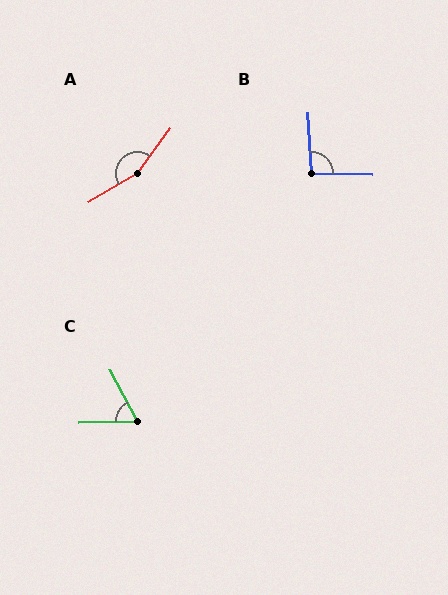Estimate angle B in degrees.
Approximately 94 degrees.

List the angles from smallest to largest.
C (64°), B (94°), A (156°).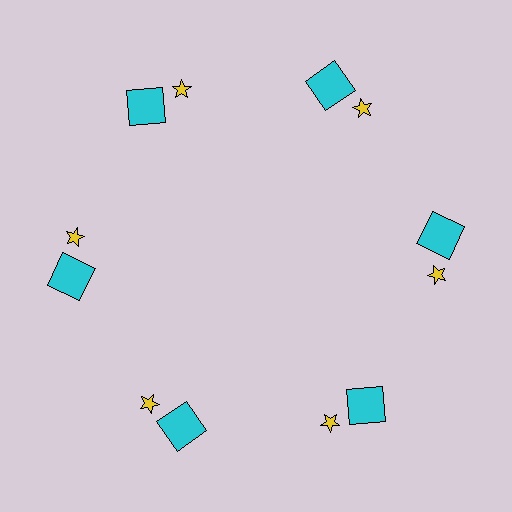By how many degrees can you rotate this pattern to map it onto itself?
The pattern maps onto itself every 60 degrees of rotation.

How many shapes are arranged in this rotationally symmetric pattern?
There are 12 shapes, arranged in 6 groups of 2.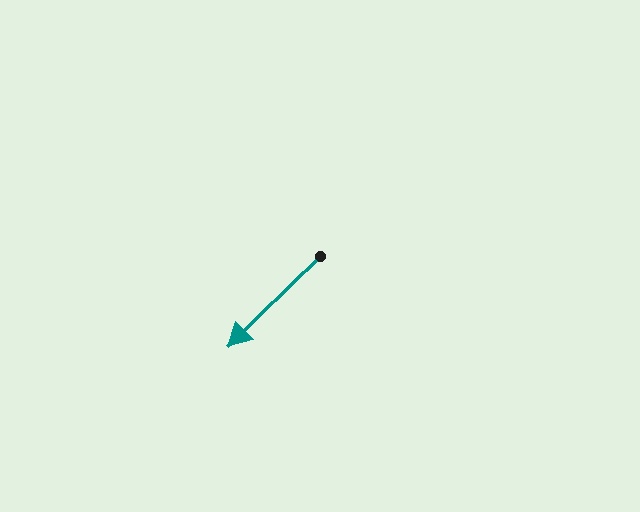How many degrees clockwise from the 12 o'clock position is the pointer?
Approximately 225 degrees.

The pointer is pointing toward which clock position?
Roughly 8 o'clock.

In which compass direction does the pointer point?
Southwest.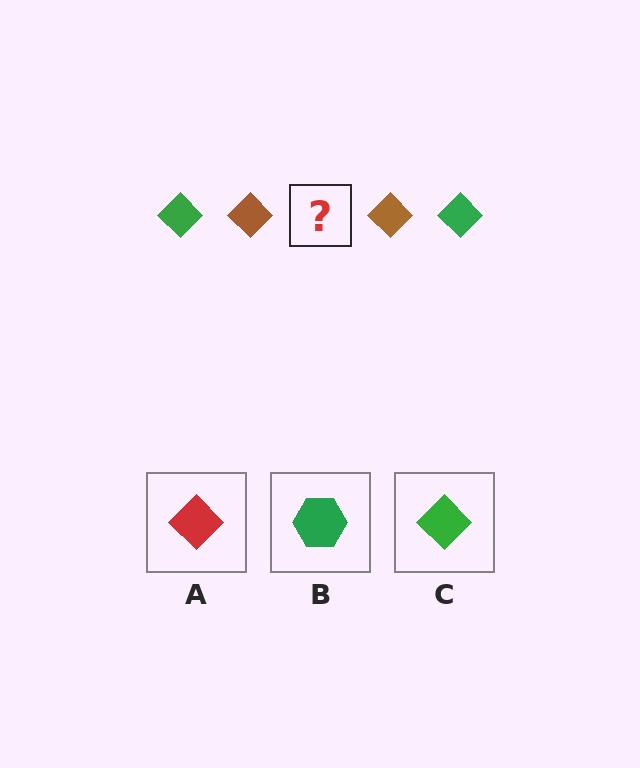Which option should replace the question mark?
Option C.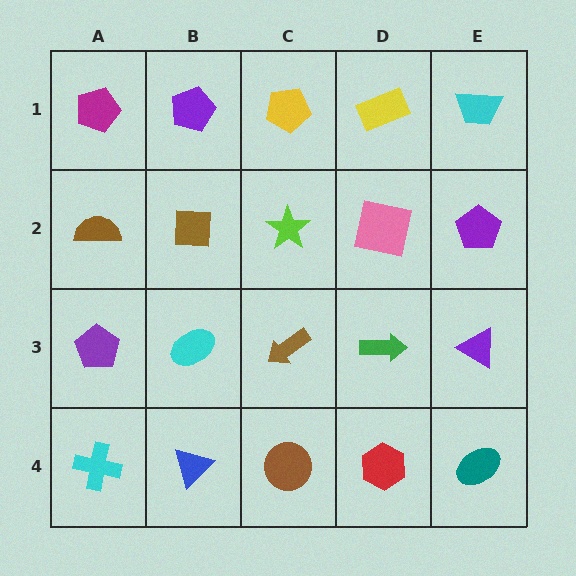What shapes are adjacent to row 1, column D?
A pink square (row 2, column D), a yellow pentagon (row 1, column C), a cyan trapezoid (row 1, column E).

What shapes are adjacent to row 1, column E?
A purple pentagon (row 2, column E), a yellow rectangle (row 1, column D).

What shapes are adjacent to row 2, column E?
A cyan trapezoid (row 1, column E), a purple triangle (row 3, column E), a pink square (row 2, column D).